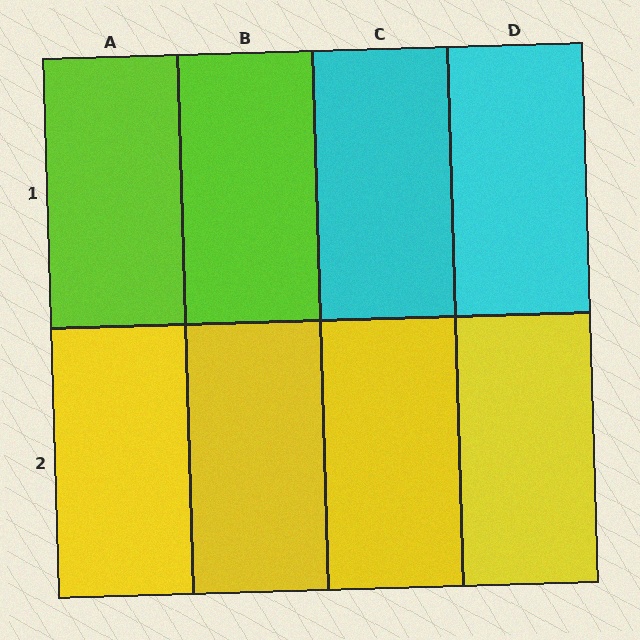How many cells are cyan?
2 cells are cyan.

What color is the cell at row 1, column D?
Cyan.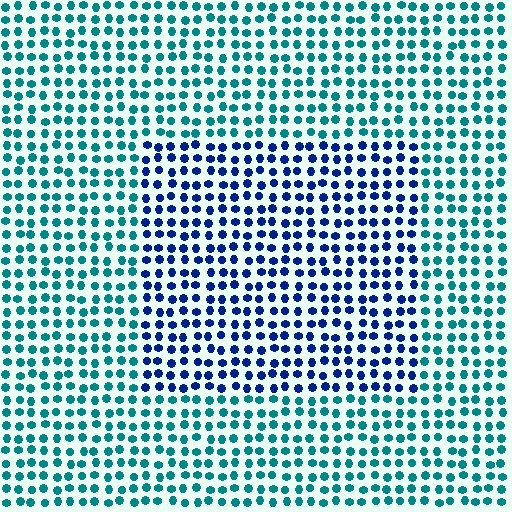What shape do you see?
I see a rectangle.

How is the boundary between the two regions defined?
The boundary is defined purely by a slight shift in hue (about 47 degrees). Spacing, size, and orientation are identical on both sides.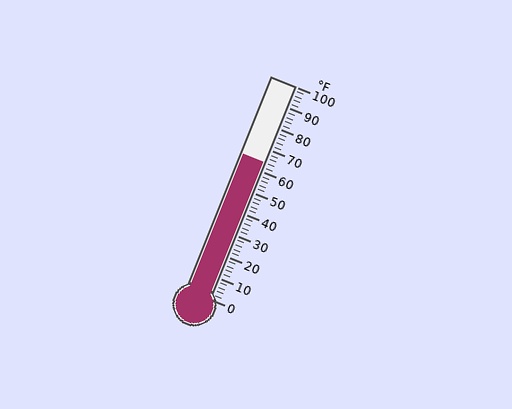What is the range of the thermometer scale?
The thermometer scale ranges from 0°F to 100°F.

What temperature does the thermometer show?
The thermometer shows approximately 64°F.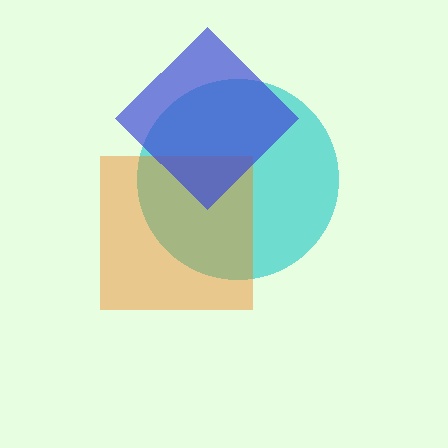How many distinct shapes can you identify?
There are 3 distinct shapes: a cyan circle, an orange square, a blue diamond.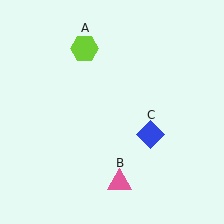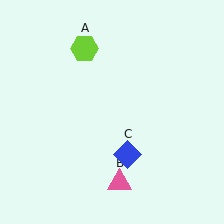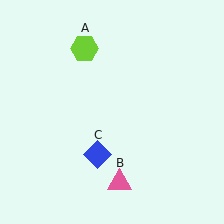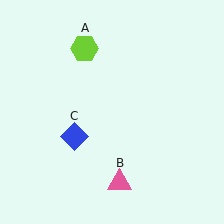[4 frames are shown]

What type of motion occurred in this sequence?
The blue diamond (object C) rotated clockwise around the center of the scene.